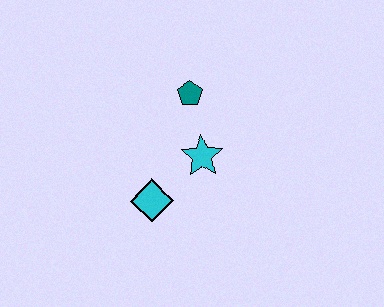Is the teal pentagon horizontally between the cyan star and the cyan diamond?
Yes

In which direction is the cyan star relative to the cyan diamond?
The cyan star is to the right of the cyan diamond.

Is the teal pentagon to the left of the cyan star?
Yes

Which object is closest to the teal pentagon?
The cyan star is closest to the teal pentagon.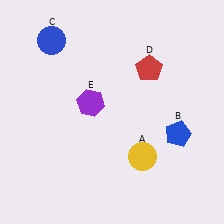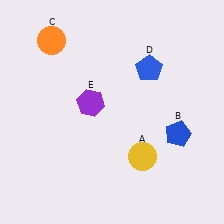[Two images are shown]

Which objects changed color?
C changed from blue to orange. D changed from red to blue.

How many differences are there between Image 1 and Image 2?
There are 2 differences between the two images.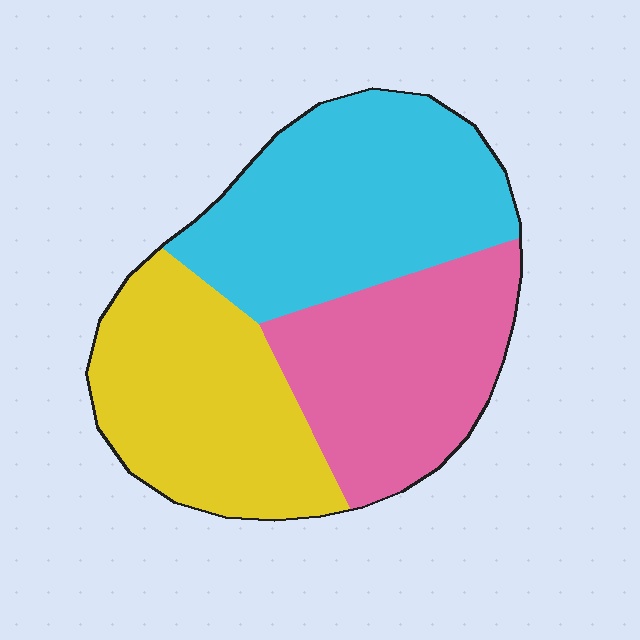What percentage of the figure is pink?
Pink covers roughly 30% of the figure.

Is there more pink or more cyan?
Cyan.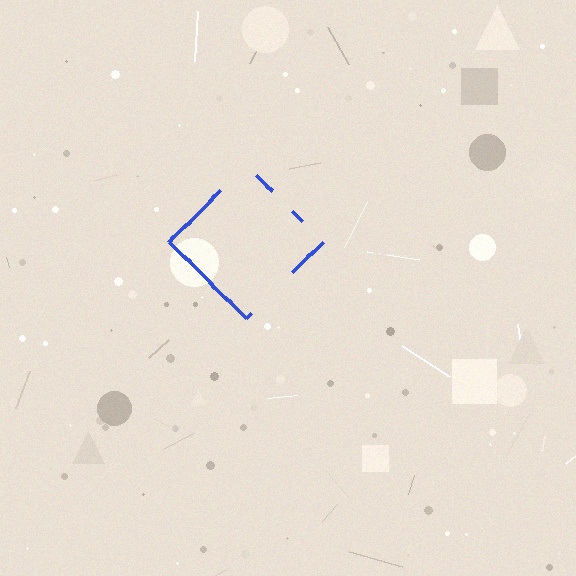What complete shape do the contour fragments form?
The contour fragments form a diamond.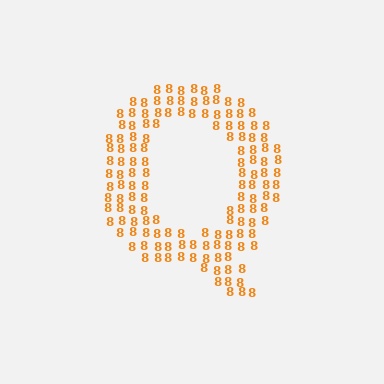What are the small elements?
The small elements are digit 8's.